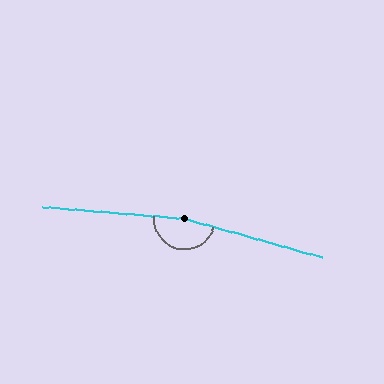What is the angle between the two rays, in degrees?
Approximately 169 degrees.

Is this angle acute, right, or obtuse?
It is obtuse.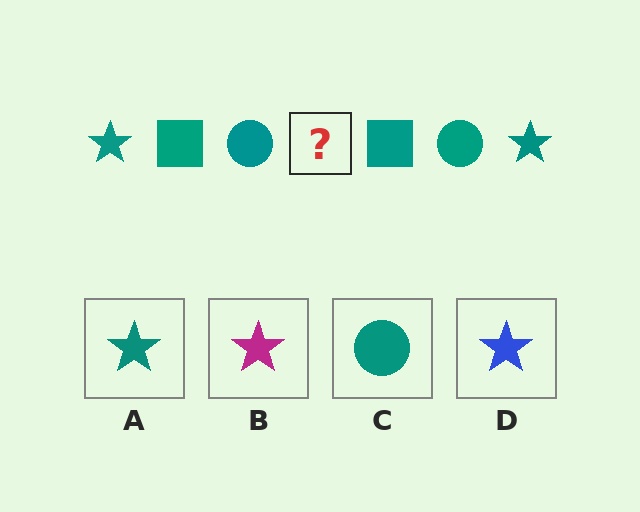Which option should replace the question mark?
Option A.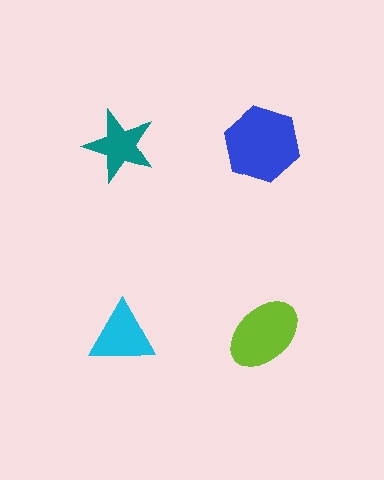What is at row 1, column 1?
A teal star.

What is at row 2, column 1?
A cyan triangle.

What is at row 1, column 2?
A blue hexagon.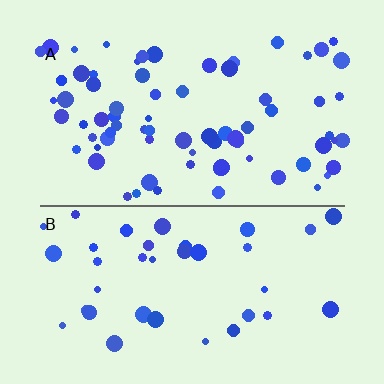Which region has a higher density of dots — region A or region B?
A (the top).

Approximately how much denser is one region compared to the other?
Approximately 2.0× — region A over region B.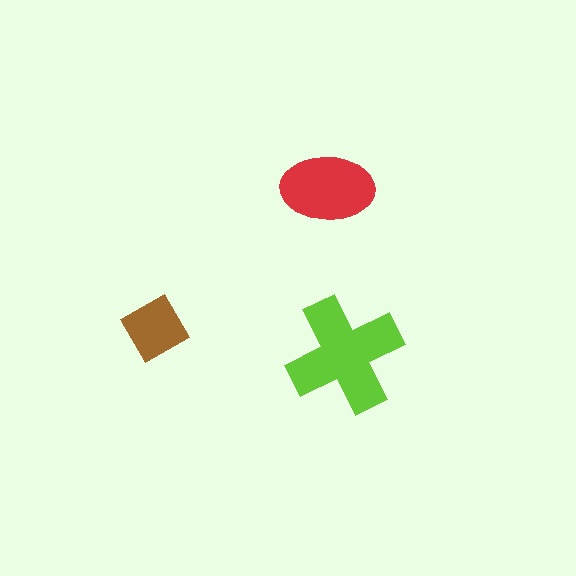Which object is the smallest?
The brown diamond.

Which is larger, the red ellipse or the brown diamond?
The red ellipse.